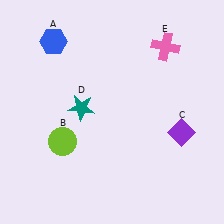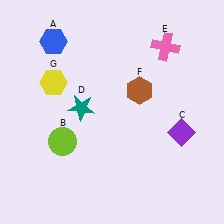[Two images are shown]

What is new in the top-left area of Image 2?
A yellow hexagon (G) was added in the top-left area of Image 2.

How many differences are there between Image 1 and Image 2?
There are 2 differences between the two images.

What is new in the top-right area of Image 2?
A brown hexagon (F) was added in the top-right area of Image 2.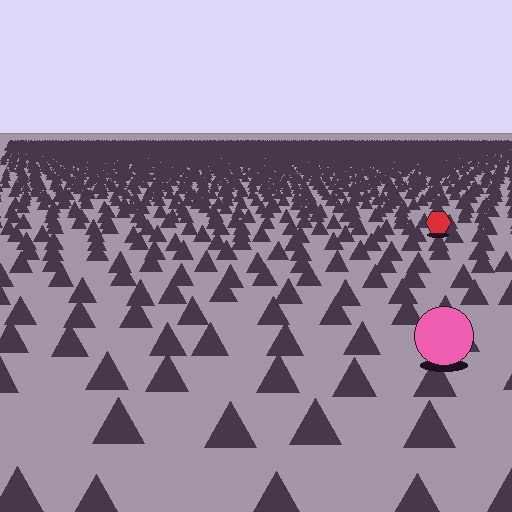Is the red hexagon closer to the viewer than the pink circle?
No. The pink circle is closer — you can tell from the texture gradient: the ground texture is coarser near it.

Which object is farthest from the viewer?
The red hexagon is farthest from the viewer. It appears smaller and the ground texture around it is denser.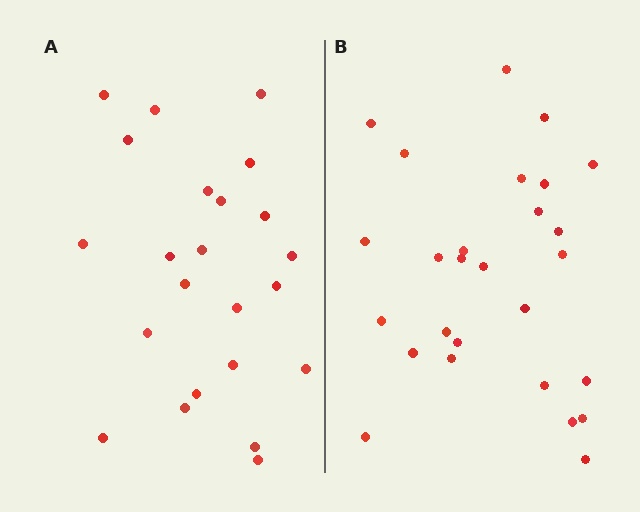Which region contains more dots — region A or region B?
Region B (the right region) has more dots.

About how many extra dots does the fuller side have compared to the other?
Region B has about 4 more dots than region A.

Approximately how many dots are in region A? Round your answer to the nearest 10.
About 20 dots. (The exact count is 23, which rounds to 20.)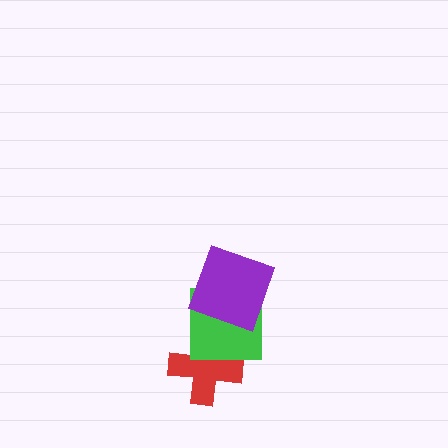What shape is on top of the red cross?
The green square is on top of the red cross.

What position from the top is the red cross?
The red cross is 3rd from the top.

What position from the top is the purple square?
The purple square is 1st from the top.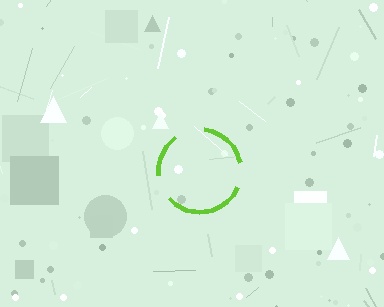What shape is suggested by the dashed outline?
The dashed outline suggests a circle.